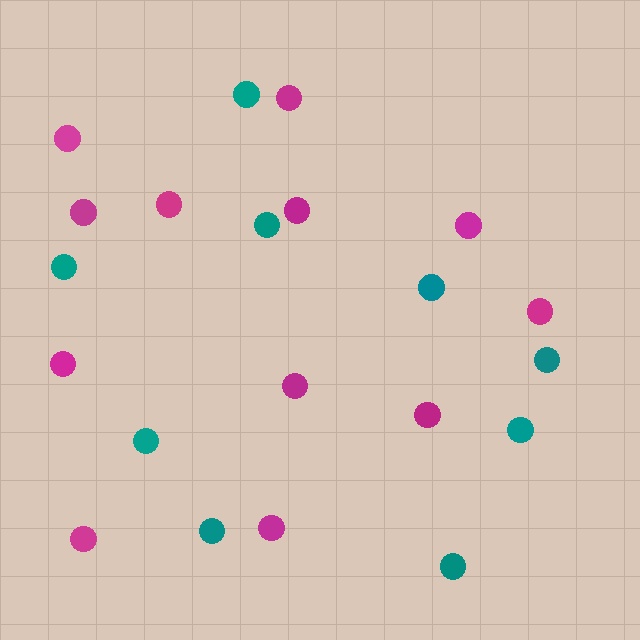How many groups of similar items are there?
There are 2 groups: one group of magenta circles (12) and one group of teal circles (9).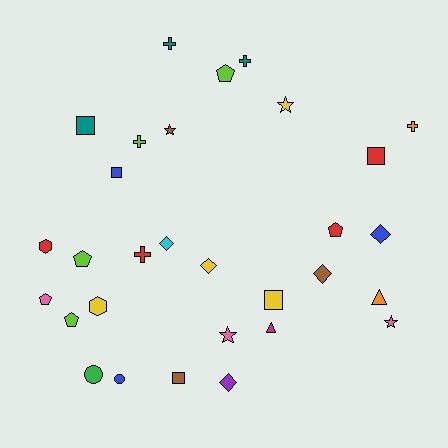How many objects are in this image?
There are 30 objects.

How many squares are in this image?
There are 5 squares.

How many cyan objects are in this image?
There is 1 cyan object.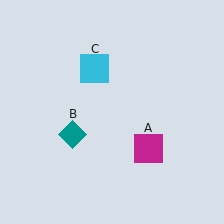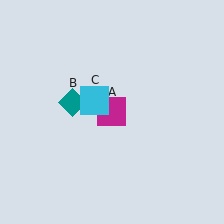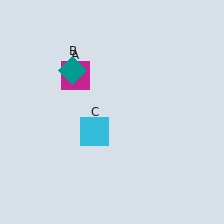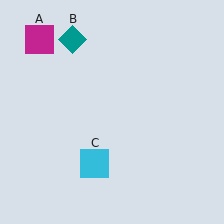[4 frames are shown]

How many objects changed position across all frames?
3 objects changed position: magenta square (object A), teal diamond (object B), cyan square (object C).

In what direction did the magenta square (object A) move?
The magenta square (object A) moved up and to the left.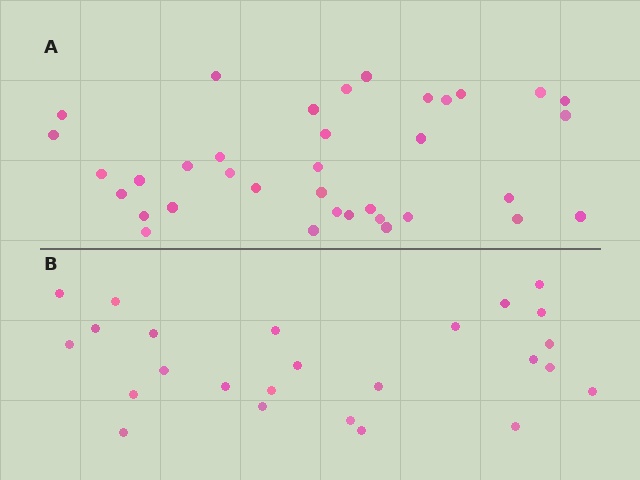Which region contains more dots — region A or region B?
Region A (the top region) has more dots.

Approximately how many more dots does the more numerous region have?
Region A has roughly 12 or so more dots than region B.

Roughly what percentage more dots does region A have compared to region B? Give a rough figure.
About 45% more.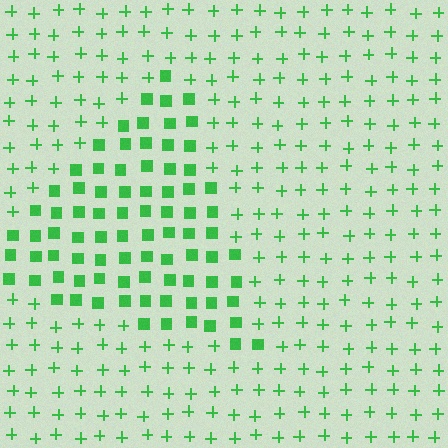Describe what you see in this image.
The image is filled with small green elements arranged in a uniform grid. A triangle-shaped region contains squares, while the surrounding area contains plus signs. The boundary is defined purely by the change in element shape.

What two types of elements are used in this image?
The image uses squares inside the triangle region and plus signs outside it.